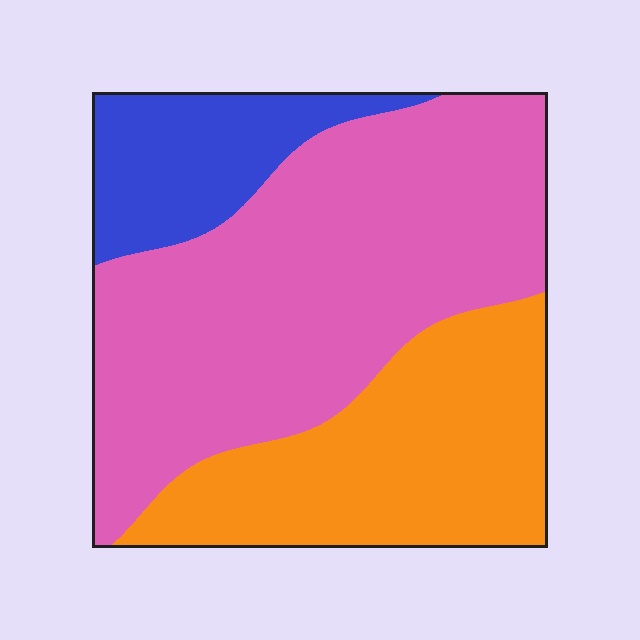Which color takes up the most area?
Pink, at roughly 55%.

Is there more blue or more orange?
Orange.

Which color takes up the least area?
Blue, at roughly 15%.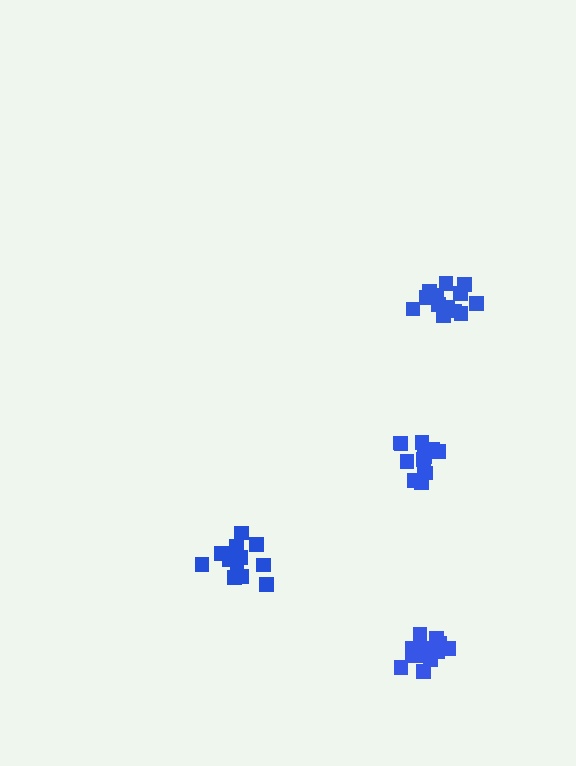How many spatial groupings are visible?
There are 4 spatial groupings.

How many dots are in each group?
Group 1: 12 dots, Group 2: 13 dots, Group 3: 16 dots, Group 4: 14 dots (55 total).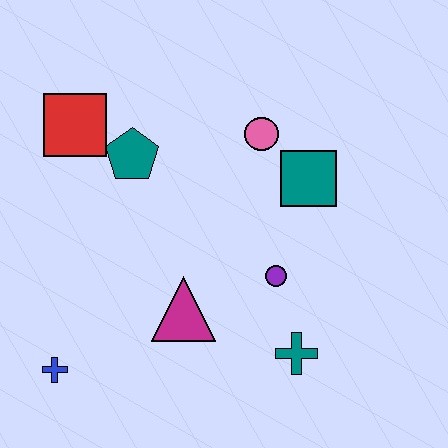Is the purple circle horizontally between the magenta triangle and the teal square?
Yes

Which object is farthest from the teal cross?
The red square is farthest from the teal cross.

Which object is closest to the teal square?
The pink circle is closest to the teal square.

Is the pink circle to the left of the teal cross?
Yes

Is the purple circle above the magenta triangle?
Yes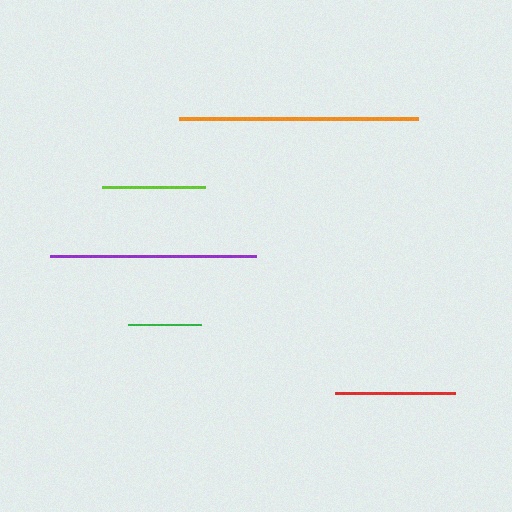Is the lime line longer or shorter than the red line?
The red line is longer than the lime line.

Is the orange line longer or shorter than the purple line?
The orange line is longer than the purple line.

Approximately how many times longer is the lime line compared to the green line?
The lime line is approximately 1.4 times the length of the green line.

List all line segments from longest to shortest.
From longest to shortest: orange, purple, red, lime, green.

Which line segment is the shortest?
The green line is the shortest at approximately 73 pixels.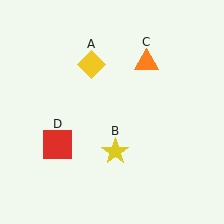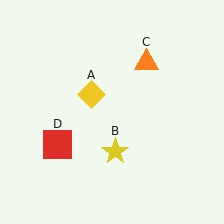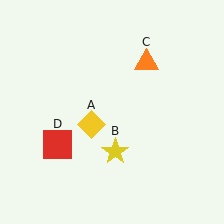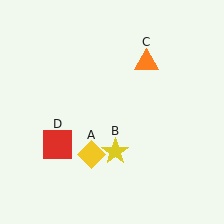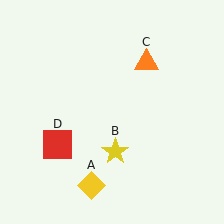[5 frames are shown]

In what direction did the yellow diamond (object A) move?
The yellow diamond (object A) moved down.